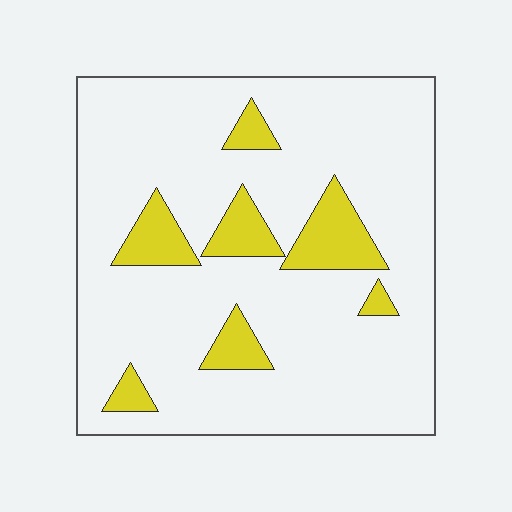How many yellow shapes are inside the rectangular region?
7.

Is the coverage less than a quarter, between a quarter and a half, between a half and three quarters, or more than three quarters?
Less than a quarter.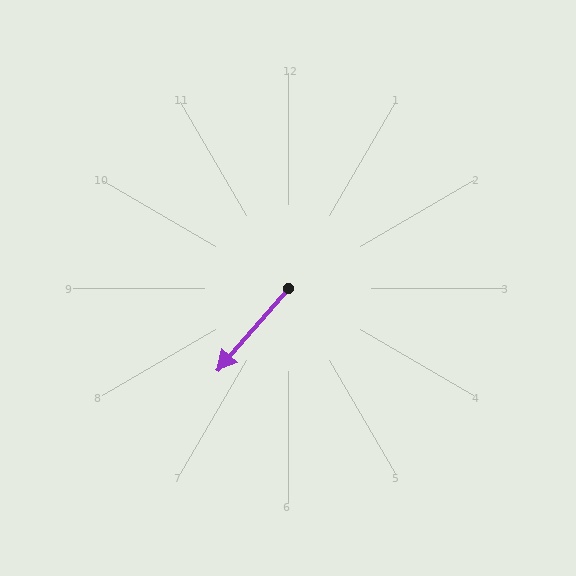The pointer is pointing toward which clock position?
Roughly 7 o'clock.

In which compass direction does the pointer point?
Southwest.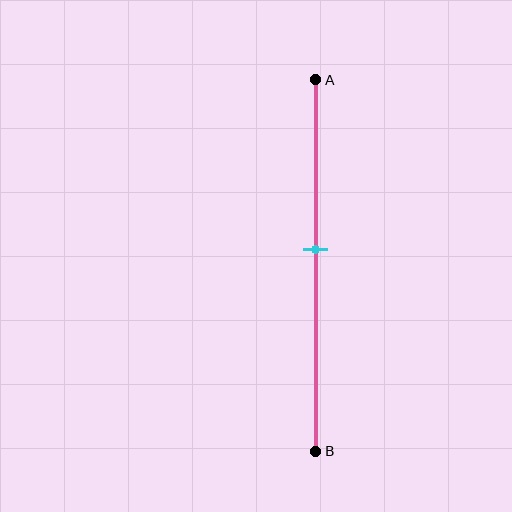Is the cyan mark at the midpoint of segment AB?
No, the mark is at about 45% from A, not at the 50% midpoint.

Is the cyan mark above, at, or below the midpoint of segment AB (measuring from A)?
The cyan mark is above the midpoint of segment AB.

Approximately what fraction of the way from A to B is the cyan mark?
The cyan mark is approximately 45% of the way from A to B.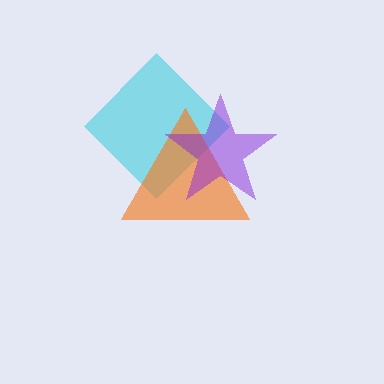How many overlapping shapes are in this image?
There are 3 overlapping shapes in the image.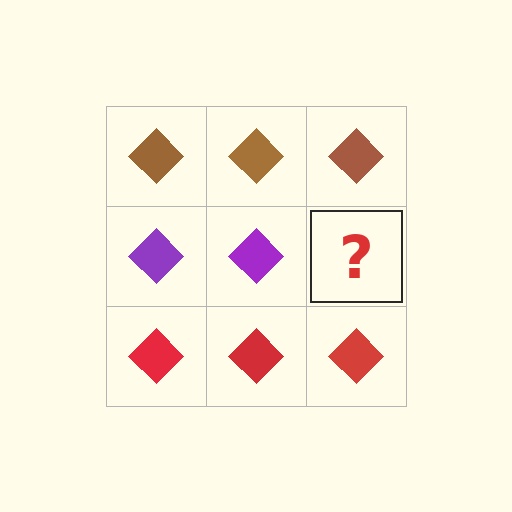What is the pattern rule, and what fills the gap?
The rule is that each row has a consistent color. The gap should be filled with a purple diamond.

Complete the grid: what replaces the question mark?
The question mark should be replaced with a purple diamond.